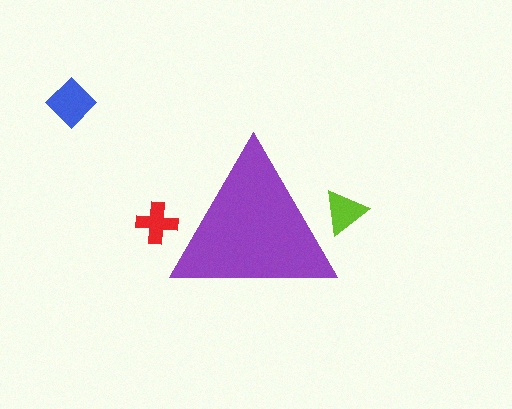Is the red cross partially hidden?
Yes, the red cross is partially hidden behind the purple triangle.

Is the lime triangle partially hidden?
Yes, the lime triangle is partially hidden behind the purple triangle.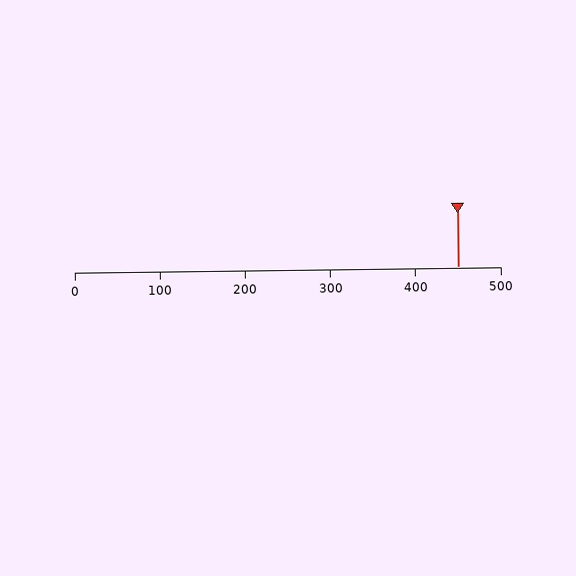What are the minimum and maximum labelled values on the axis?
The axis runs from 0 to 500.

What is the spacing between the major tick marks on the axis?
The major ticks are spaced 100 apart.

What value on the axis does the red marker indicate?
The marker indicates approximately 450.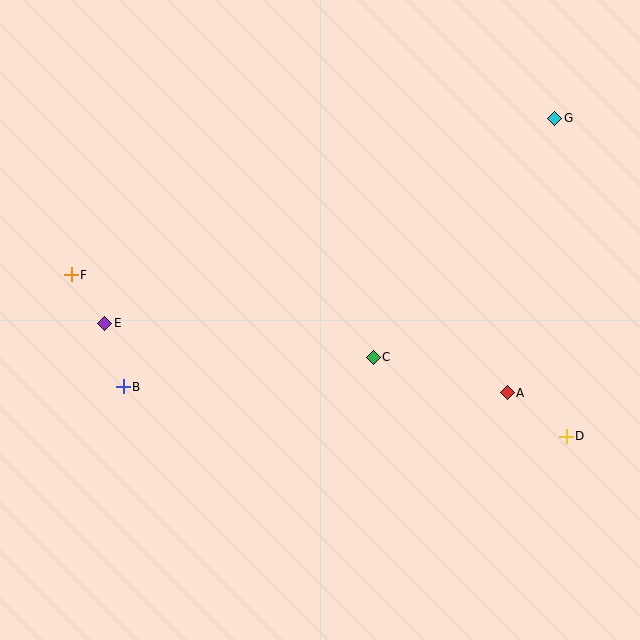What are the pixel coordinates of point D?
Point D is at (566, 436).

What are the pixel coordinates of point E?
Point E is at (105, 323).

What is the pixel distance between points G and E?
The distance between G and E is 494 pixels.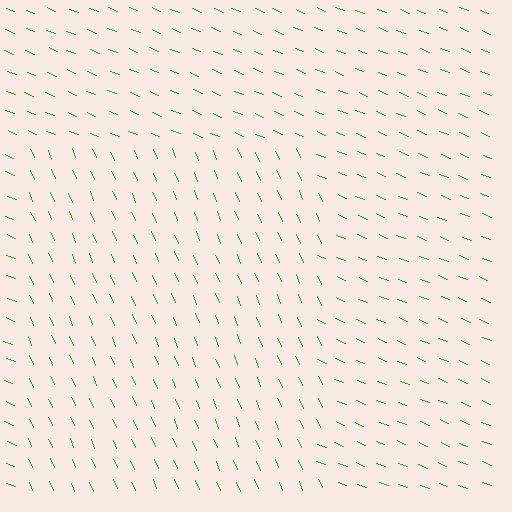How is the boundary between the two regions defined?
The boundary is defined purely by a change in line orientation (approximately 45 degrees difference). All lines are the same color and thickness.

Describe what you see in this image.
The image is filled with small green line segments. A rectangle region in the image has lines oriented differently from the surrounding lines, creating a visible texture boundary.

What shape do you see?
I see a rectangle.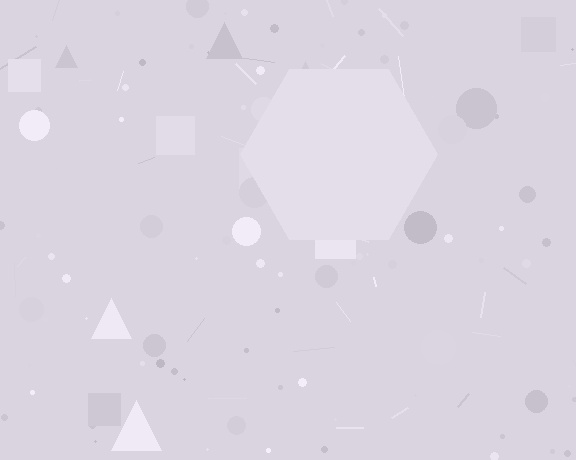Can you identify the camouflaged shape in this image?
The camouflaged shape is a hexagon.